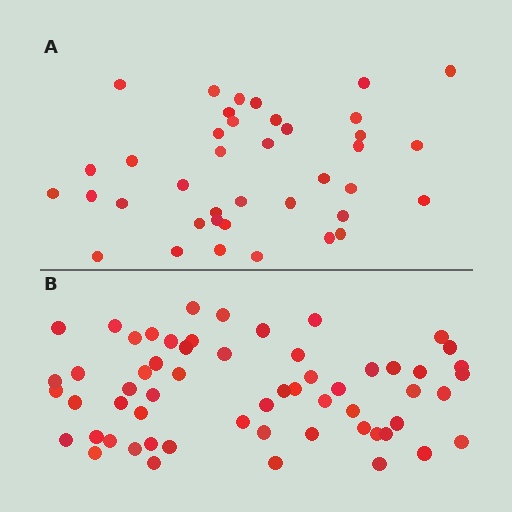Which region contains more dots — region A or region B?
Region B (the bottom region) has more dots.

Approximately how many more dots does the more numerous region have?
Region B has approximately 20 more dots than region A.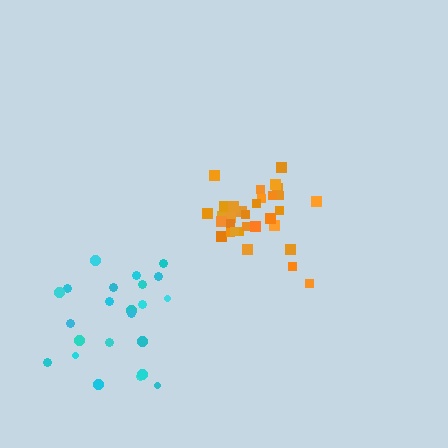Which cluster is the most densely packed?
Orange.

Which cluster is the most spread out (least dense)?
Cyan.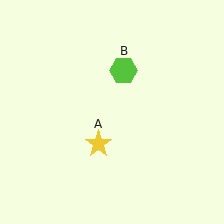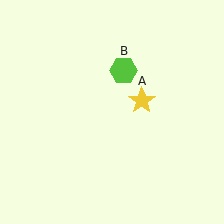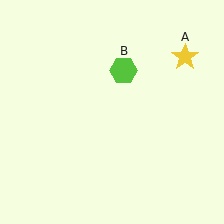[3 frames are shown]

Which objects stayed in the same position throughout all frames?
Lime hexagon (object B) remained stationary.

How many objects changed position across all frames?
1 object changed position: yellow star (object A).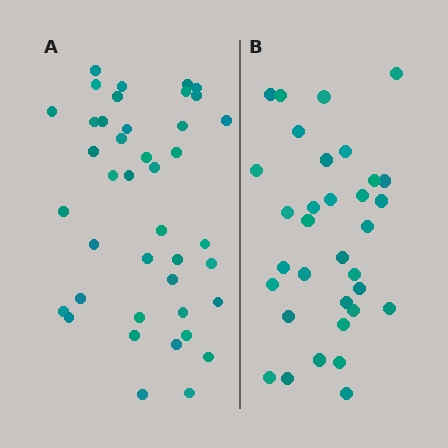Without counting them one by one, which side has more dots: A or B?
Region A (the left region) has more dots.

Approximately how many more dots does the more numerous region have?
Region A has roughly 8 or so more dots than region B.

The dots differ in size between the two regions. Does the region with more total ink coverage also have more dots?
No. Region B has more total ink coverage because its dots are larger, but region A actually contains more individual dots. Total area can be misleading — the number of items is what matters here.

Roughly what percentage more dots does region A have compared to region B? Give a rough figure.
About 25% more.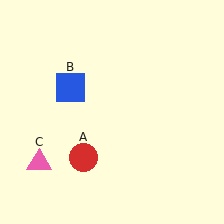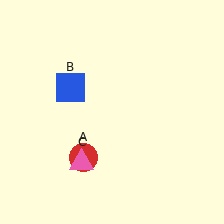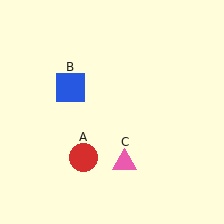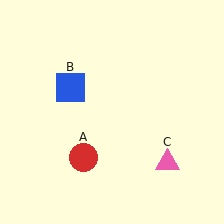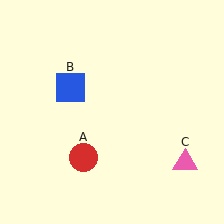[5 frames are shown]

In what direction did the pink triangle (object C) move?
The pink triangle (object C) moved right.